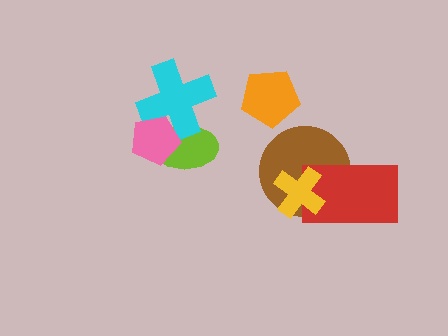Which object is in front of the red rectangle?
The yellow cross is in front of the red rectangle.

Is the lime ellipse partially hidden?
Yes, it is partially covered by another shape.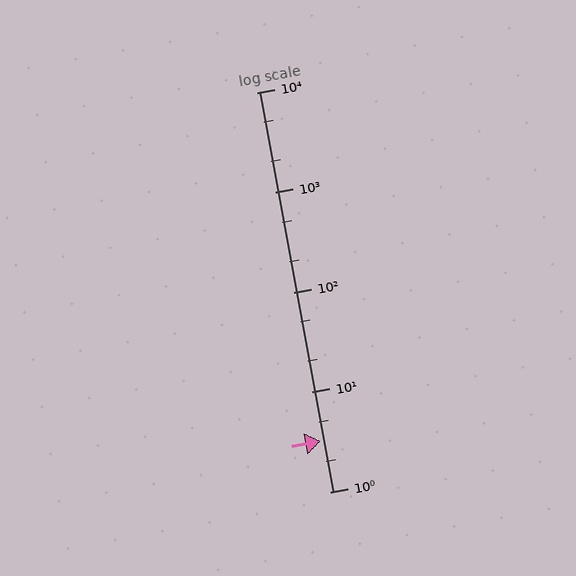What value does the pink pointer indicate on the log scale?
The pointer indicates approximately 3.2.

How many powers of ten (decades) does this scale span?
The scale spans 4 decades, from 1 to 10000.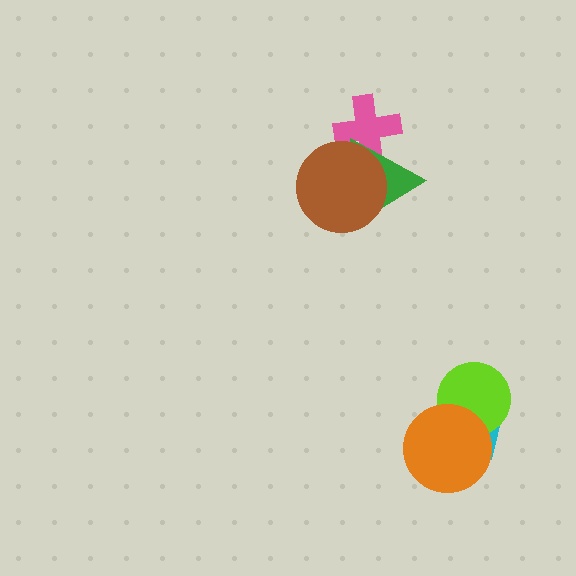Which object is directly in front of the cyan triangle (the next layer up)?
The lime circle is directly in front of the cyan triangle.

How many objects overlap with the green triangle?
2 objects overlap with the green triangle.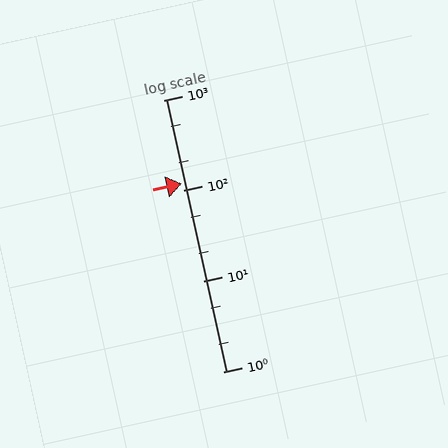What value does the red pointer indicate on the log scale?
The pointer indicates approximately 120.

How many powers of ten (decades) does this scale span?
The scale spans 3 decades, from 1 to 1000.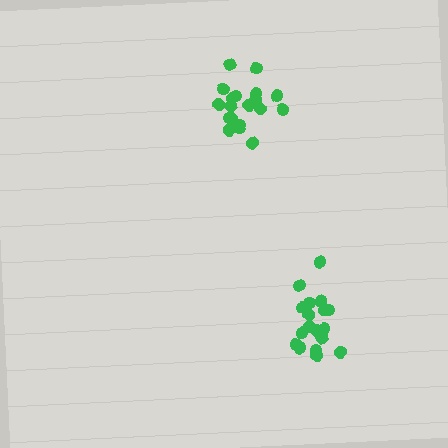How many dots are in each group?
Group 1: 20 dots, Group 2: 19 dots (39 total).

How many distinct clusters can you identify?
There are 2 distinct clusters.